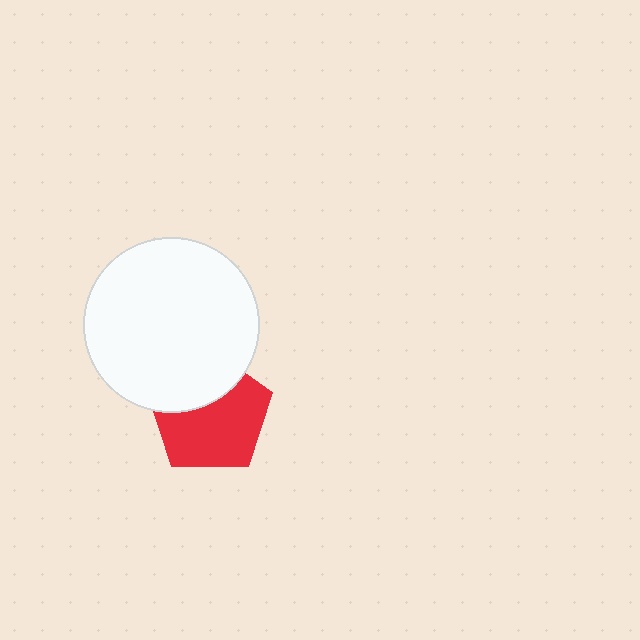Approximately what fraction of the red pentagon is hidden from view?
Roughly 35% of the red pentagon is hidden behind the white circle.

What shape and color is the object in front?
The object in front is a white circle.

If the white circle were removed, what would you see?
You would see the complete red pentagon.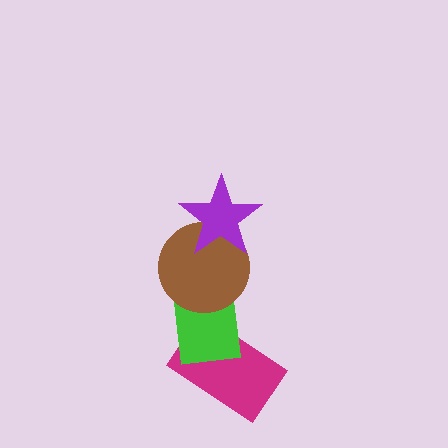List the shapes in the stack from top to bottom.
From top to bottom: the purple star, the brown circle, the green rectangle, the magenta rectangle.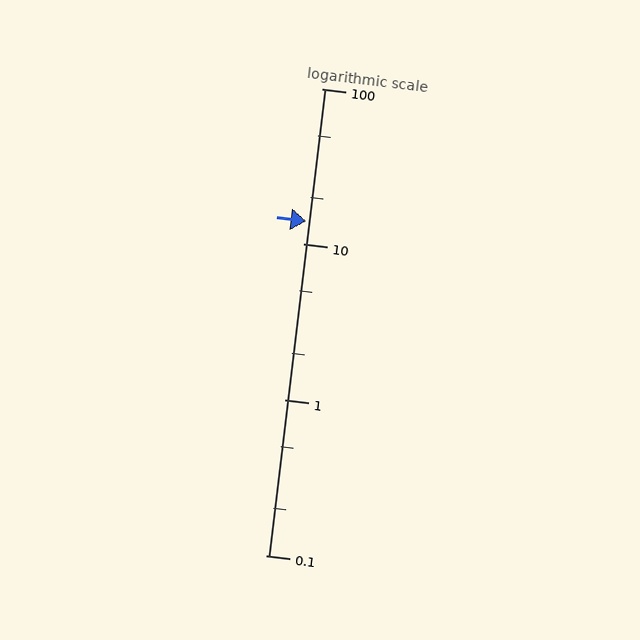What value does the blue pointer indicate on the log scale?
The pointer indicates approximately 14.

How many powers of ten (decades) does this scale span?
The scale spans 3 decades, from 0.1 to 100.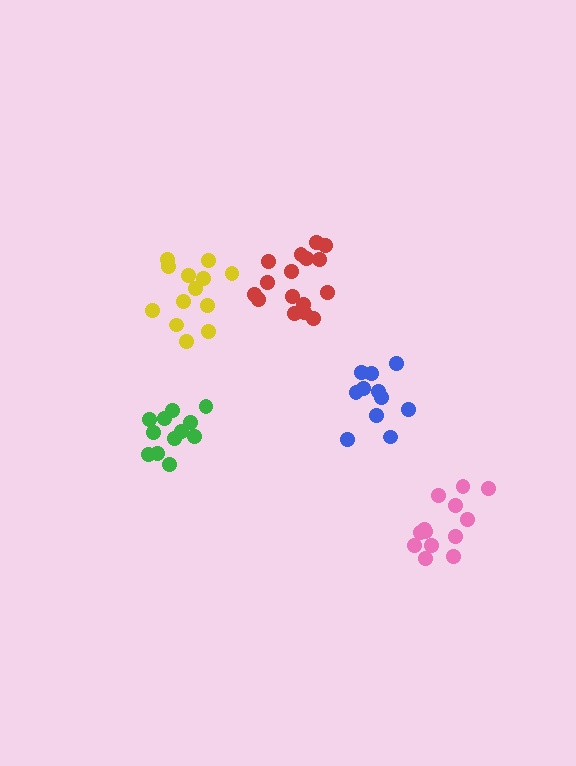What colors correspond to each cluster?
The clusters are colored: blue, green, pink, yellow, red.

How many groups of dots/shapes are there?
There are 5 groups.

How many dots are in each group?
Group 1: 11 dots, Group 2: 12 dots, Group 3: 13 dots, Group 4: 13 dots, Group 5: 16 dots (65 total).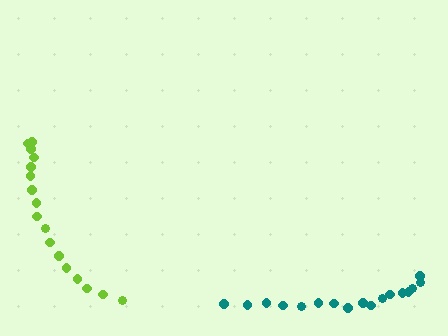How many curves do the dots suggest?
There are 2 distinct paths.